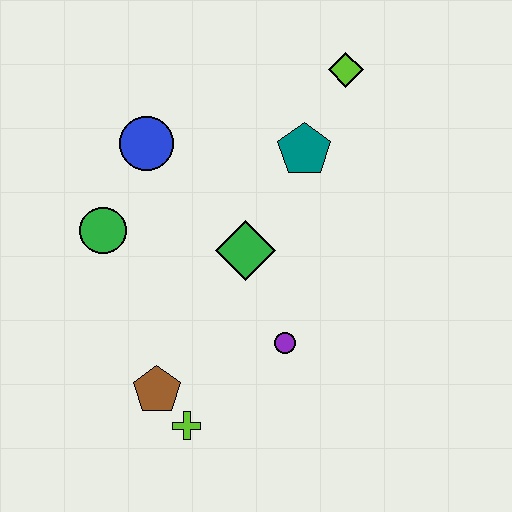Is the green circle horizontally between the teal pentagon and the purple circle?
No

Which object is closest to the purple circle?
The green diamond is closest to the purple circle.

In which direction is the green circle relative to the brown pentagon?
The green circle is above the brown pentagon.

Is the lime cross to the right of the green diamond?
No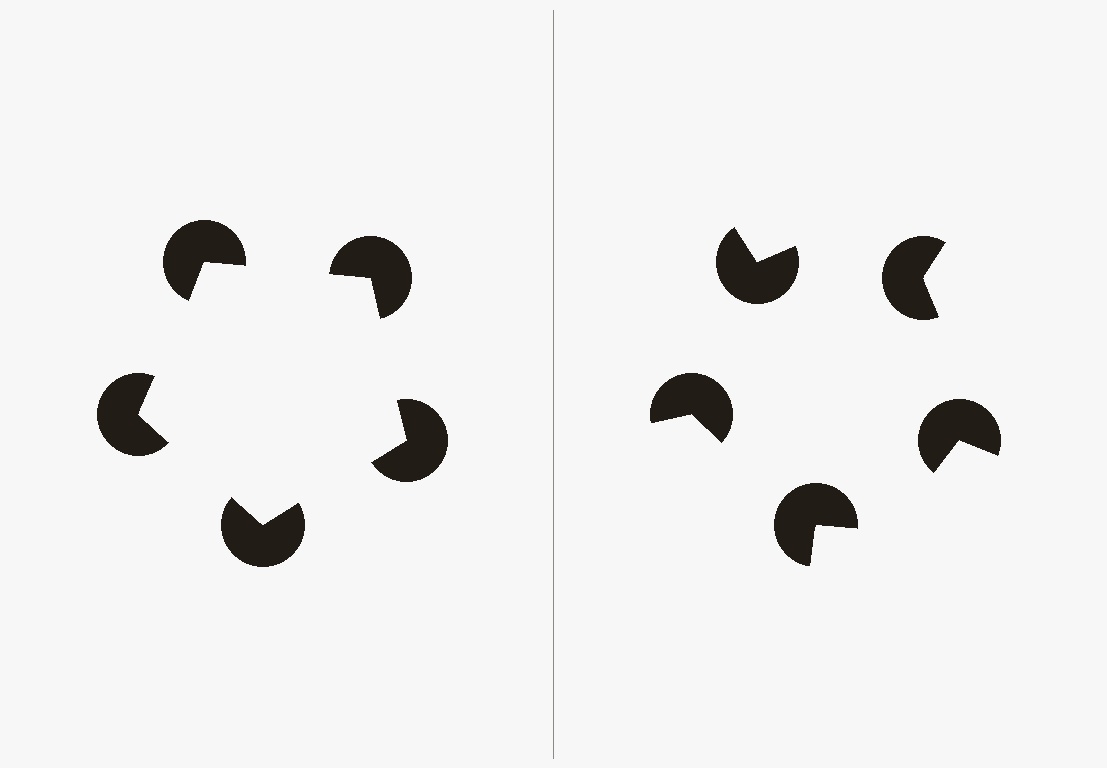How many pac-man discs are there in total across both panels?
10 — 5 on each side.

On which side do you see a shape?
An illusory pentagon appears on the left side. On the right side the wedge cuts are rotated, so no coherent shape forms.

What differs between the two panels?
The pac-man discs are positioned identically on both sides; only the wedge orientations differ. On the left they align to a pentagon; on the right they are misaligned.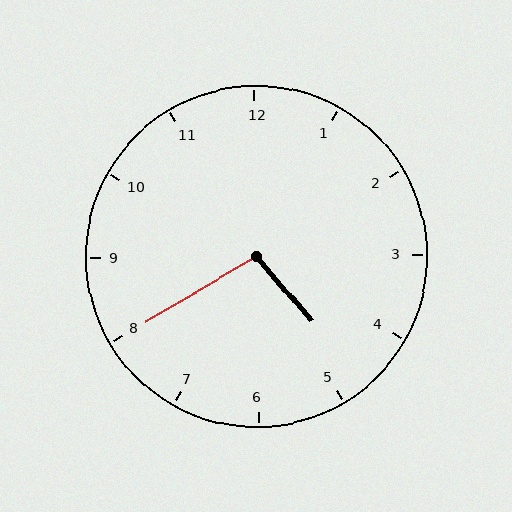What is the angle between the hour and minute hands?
Approximately 100 degrees.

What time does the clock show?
4:40.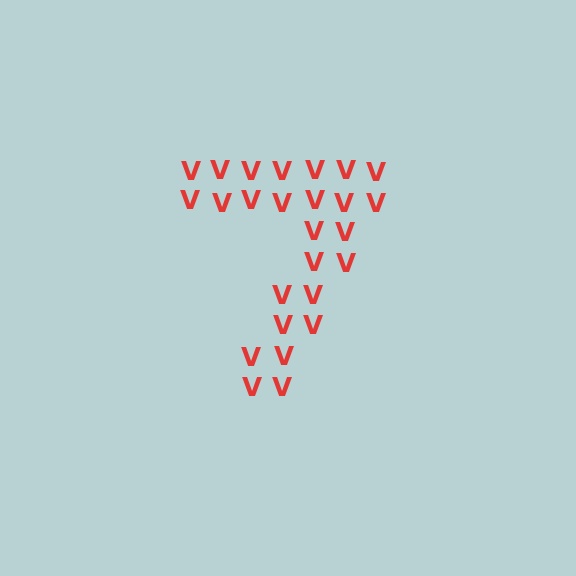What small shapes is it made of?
It is made of small letter V's.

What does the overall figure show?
The overall figure shows the digit 7.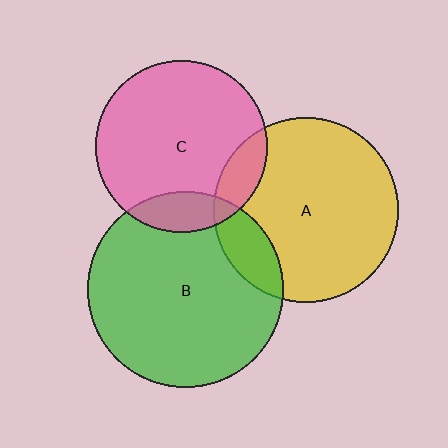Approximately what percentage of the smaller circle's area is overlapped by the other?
Approximately 15%.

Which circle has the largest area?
Circle B (green).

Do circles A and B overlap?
Yes.